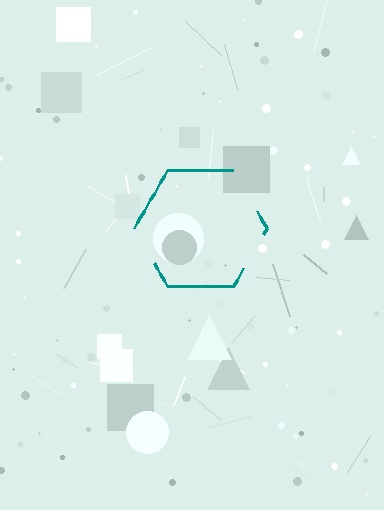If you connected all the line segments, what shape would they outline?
They would outline a hexagon.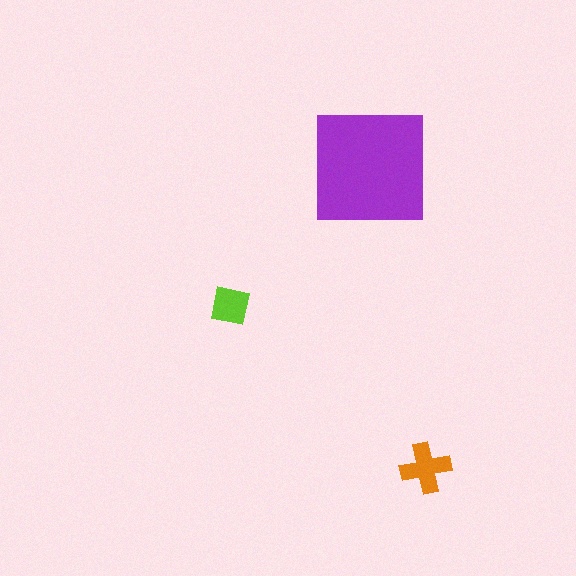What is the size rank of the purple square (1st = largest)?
1st.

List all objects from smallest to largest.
The lime square, the orange cross, the purple square.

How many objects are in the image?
There are 3 objects in the image.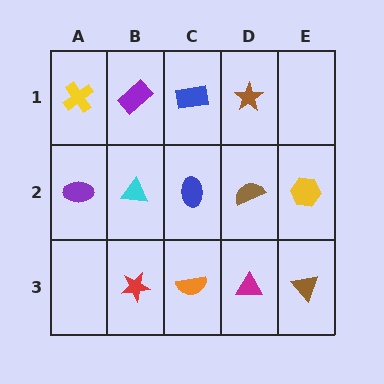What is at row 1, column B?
A purple rectangle.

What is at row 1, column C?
A blue rectangle.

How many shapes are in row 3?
4 shapes.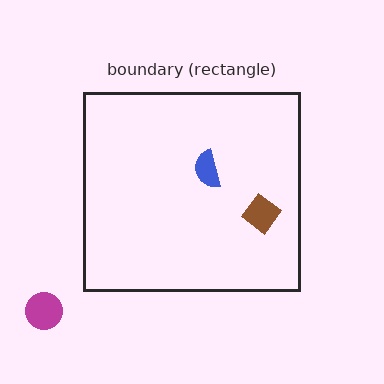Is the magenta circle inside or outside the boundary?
Outside.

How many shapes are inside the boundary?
2 inside, 1 outside.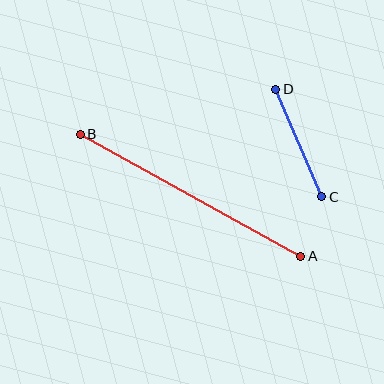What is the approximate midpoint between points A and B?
The midpoint is at approximately (191, 195) pixels.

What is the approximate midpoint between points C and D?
The midpoint is at approximately (299, 143) pixels.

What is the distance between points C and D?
The distance is approximately 117 pixels.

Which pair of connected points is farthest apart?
Points A and B are farthest apart.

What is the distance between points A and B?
The distance is approximately 252 pixels.